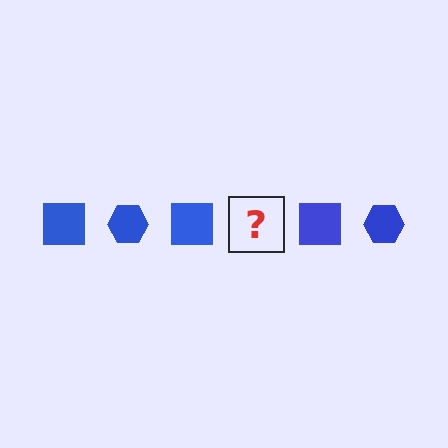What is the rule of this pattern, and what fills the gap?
The rule is that the pattern cycles through square, hexagon shapes in blue. The gap should be filled with a blue hexagon.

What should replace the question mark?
The question mark should be replaced with a blue hexagon.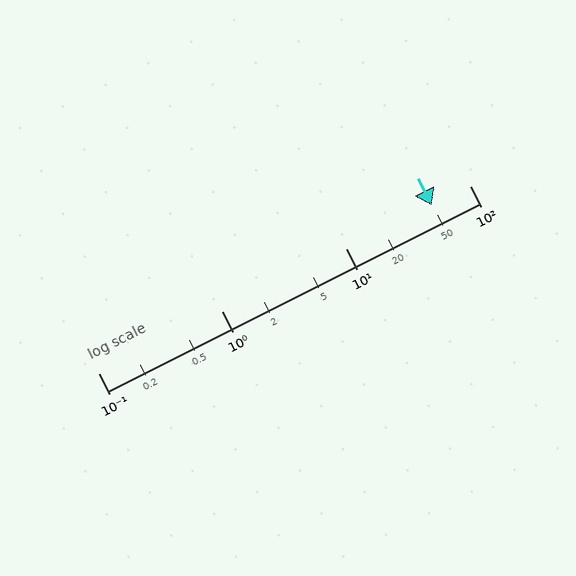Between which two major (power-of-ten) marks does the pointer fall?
The pointer is between 10 and 100.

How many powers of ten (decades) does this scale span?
The scale spans 3 decades, from 0.1 to 100.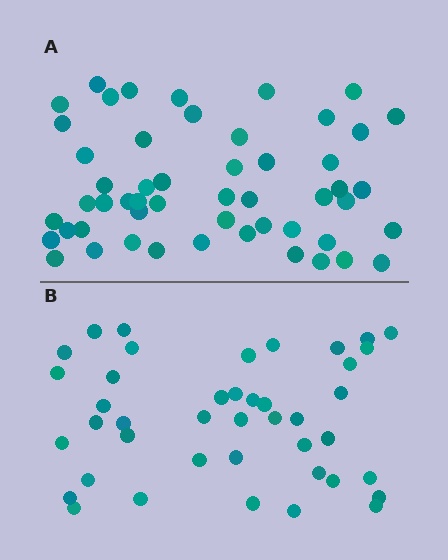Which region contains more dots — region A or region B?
Region A (the top region) has more dots.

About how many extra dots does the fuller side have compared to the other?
Region A has roughly 10 or so more dots than region B.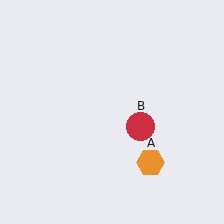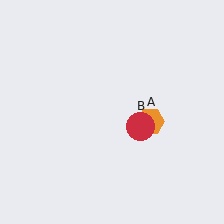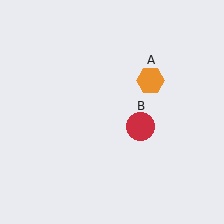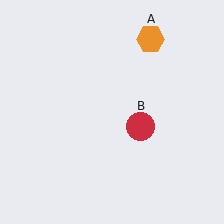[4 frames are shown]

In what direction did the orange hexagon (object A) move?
The orange hexagon (object A) moved up.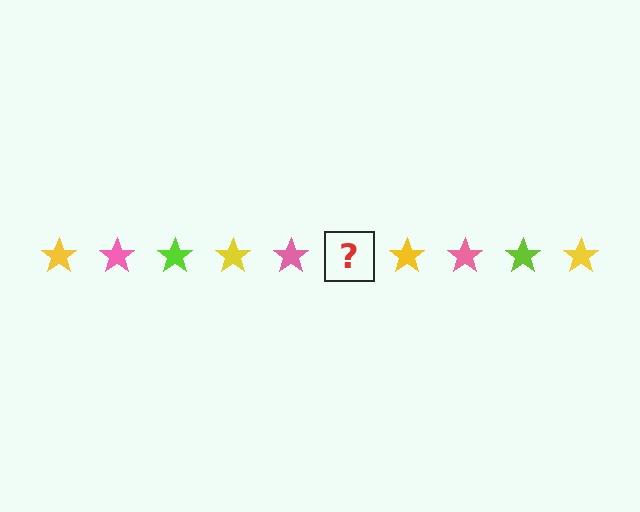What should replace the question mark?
The question mark should be replaced with a lime star.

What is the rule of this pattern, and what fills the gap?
The rule is that the pattern cycles through yellow, pink, lime stars. The gap should be filled with a lime star.